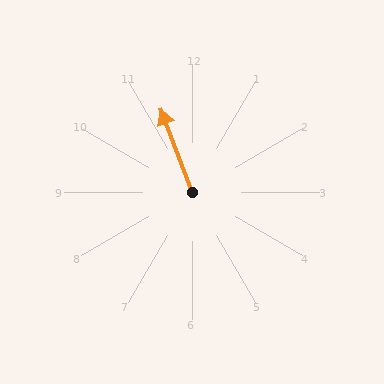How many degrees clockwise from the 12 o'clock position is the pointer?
Approximately 339 degrees.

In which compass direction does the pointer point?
North.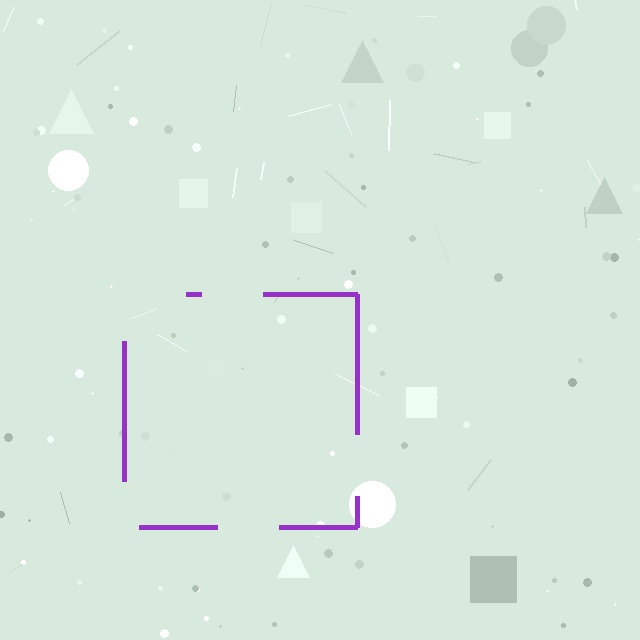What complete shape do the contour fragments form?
The contour fragments form a square.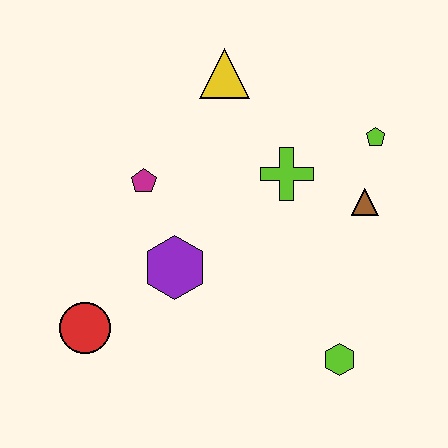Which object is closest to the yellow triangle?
The lime cross is closest to the yellow triangle.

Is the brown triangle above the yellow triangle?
No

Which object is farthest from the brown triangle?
The red circle is farthest from the brown triangle.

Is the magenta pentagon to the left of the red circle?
No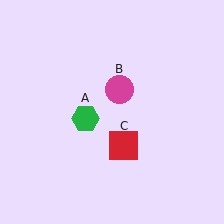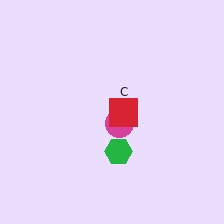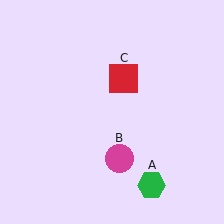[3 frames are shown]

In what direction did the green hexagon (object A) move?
The green hexagon (object A) moved down and to the right.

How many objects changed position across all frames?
3 objects changed position: green hexagon (object A), magenta circle (object B), red square (object C).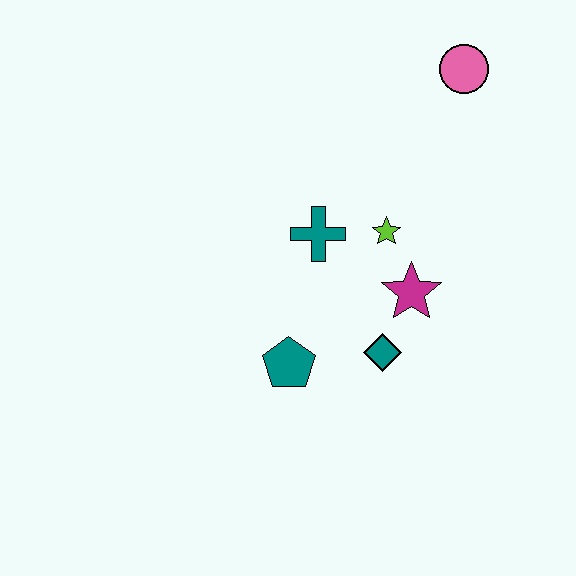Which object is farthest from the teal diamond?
The pink circle is farthest from the teal diamond.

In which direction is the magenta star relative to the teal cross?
The magenta star is to the right of the teal cross.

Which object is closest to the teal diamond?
The magenta star is closest to the teal diamond.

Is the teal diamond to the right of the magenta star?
No